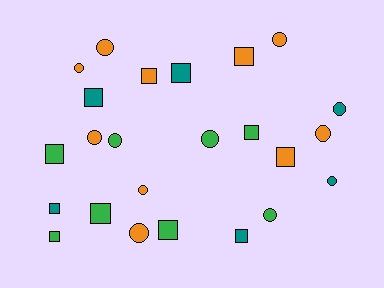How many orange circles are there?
There are 7 orange circles.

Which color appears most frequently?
Orange, with 10 objects.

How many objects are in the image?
There are 24 objects.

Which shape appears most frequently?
Circle, with 12 objects.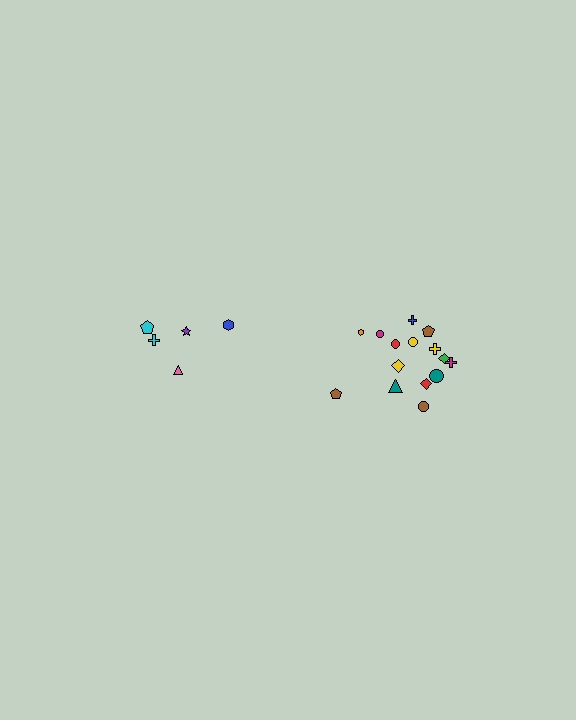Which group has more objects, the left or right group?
The right group.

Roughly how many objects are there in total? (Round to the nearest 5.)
Roughly 20 objects in total.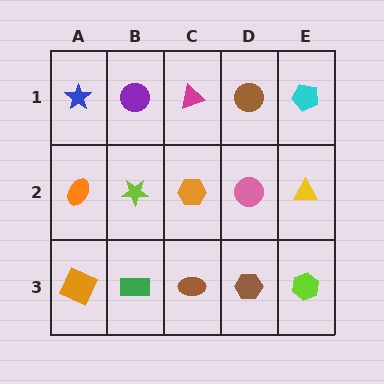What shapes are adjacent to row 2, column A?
A blue star (row 1, column A), an orange square (row 3, column A), a lime star (row 2, column B).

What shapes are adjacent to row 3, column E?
A yellow triangle (row 2, column E), a brown hexagon (row 3, column D).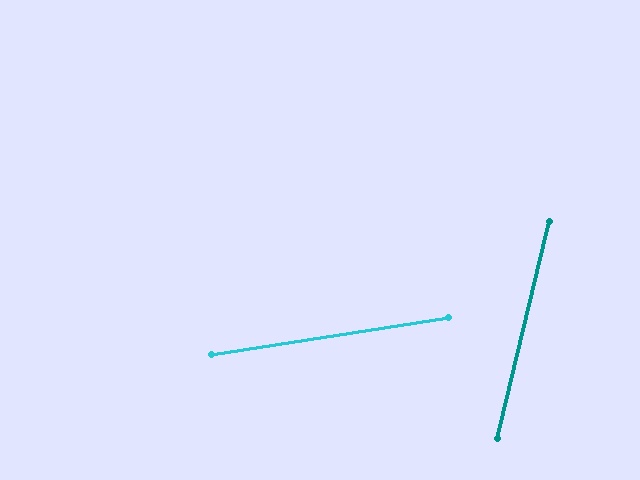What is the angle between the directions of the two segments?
Approximately 68 degrees.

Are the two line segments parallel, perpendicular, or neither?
Neither parallel nor perpendicular — they differ by about 68°.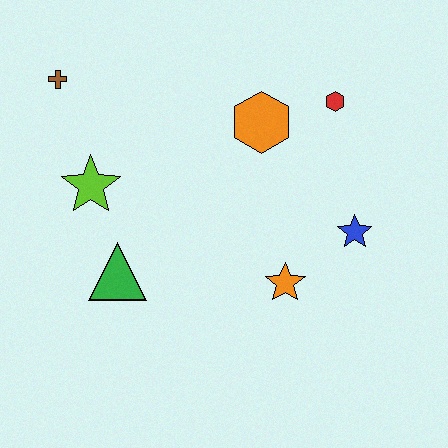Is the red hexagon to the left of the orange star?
No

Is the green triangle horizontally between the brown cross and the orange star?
Yes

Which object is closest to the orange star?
The blue star is closest to the orange star.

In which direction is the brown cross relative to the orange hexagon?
The brown cross is to the left of the orange hexagon.